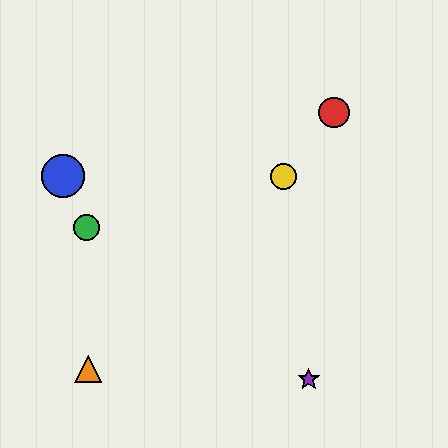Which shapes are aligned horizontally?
The blue circle, the yellow circle are aligned horizontally.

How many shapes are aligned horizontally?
2 shapes (the blue circle, the yellow circle) are aligned horizontally.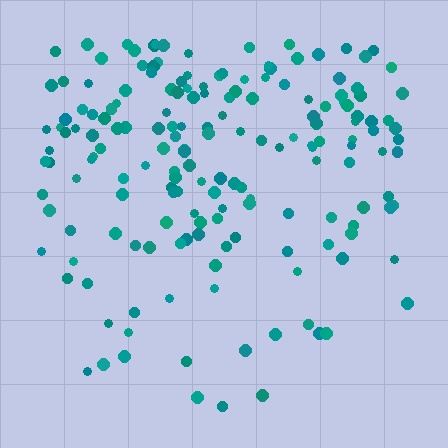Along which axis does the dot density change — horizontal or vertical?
Vertical.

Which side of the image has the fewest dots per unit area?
The bottom.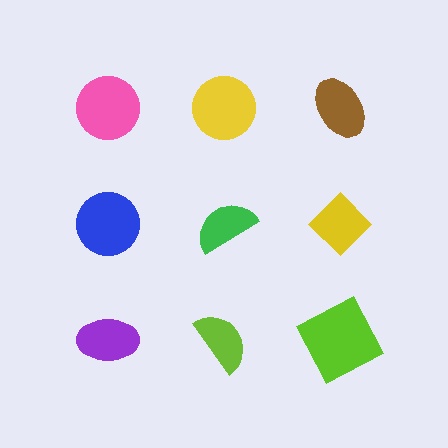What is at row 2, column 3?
A yellow diamond.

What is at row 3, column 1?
A purple ellipse.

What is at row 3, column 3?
A lime square.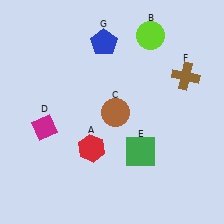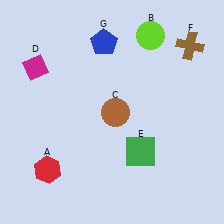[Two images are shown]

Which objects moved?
The objects that moved are: the red hexagon (A), the magenta diamond (D), the brown cross (F).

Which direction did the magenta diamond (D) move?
The magenta diamond (D) moved up.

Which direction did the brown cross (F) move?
The brown cross (F) moved up.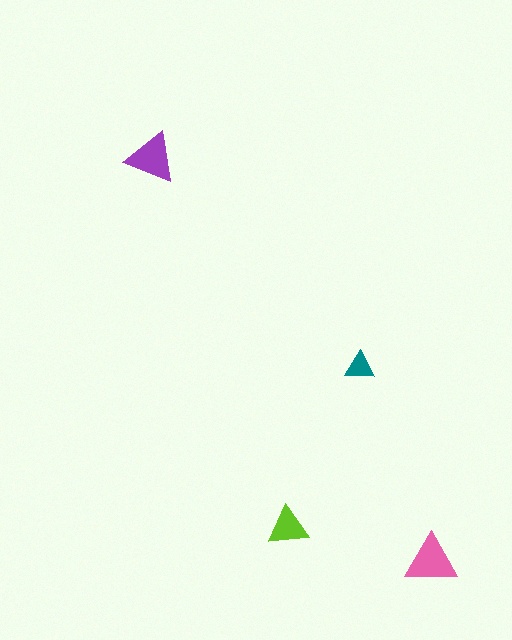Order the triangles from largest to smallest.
the pink one, the purple one, the lime one, the teal one.